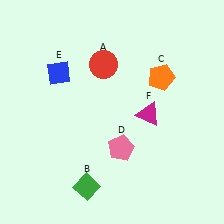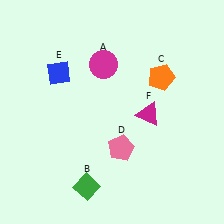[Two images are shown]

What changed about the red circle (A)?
In Image 1, A is red. In Image 2, it changed to magenta.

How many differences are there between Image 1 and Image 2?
There is 1 difference between the two images.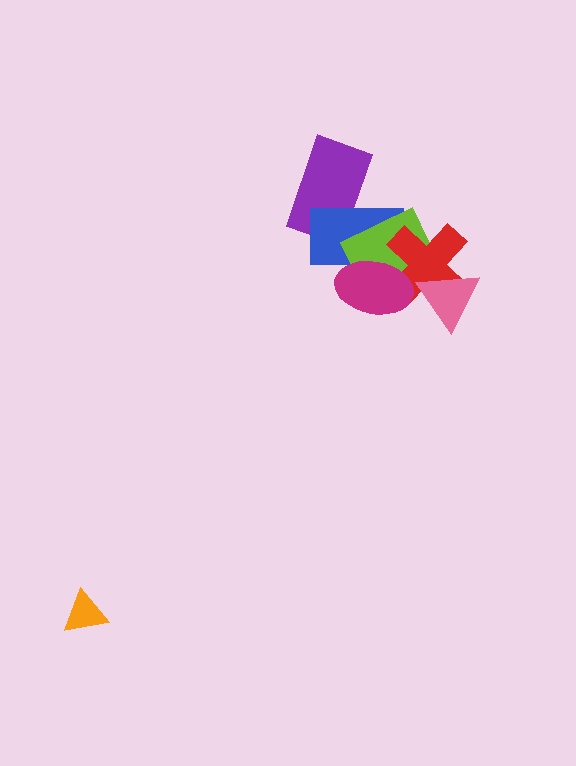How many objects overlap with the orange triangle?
0 objects overlap with the orange triangle.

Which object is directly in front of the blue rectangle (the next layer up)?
The lime square is directly in front of the blue rectangle.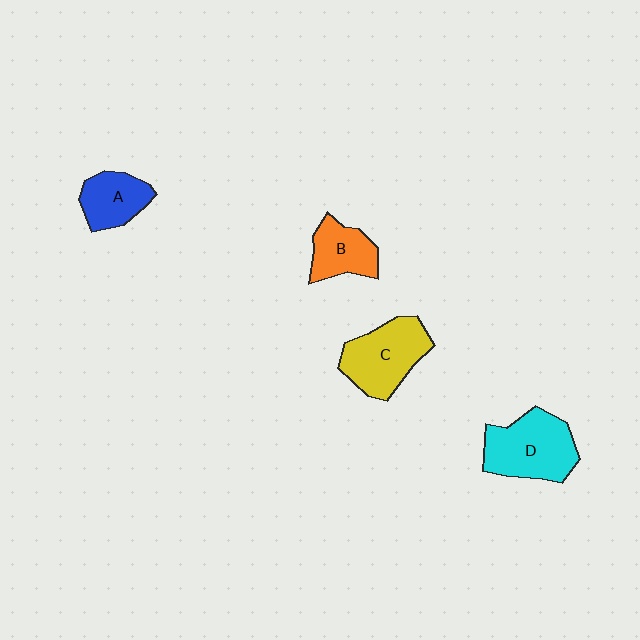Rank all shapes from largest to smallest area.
From largest to smallest: D (cyan), C (yellow), B (orange), A (blue).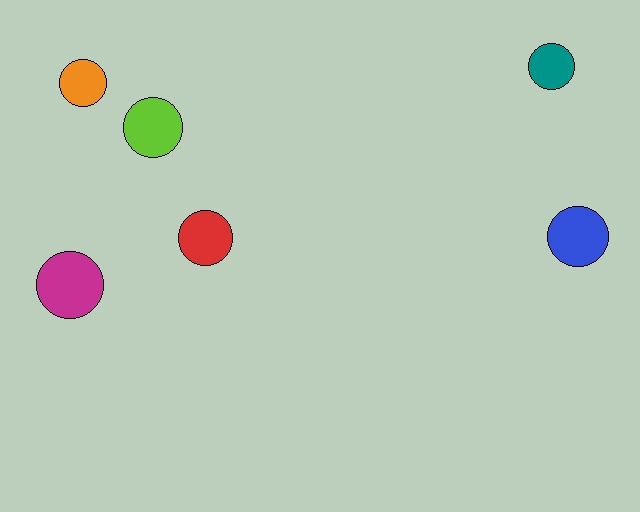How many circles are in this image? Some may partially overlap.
There are 6 circles.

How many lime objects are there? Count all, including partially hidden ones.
There is 1 lime object.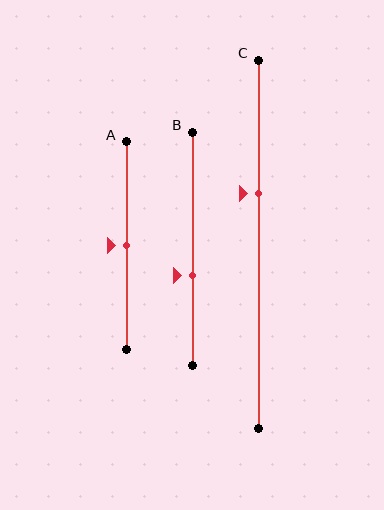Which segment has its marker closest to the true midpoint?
Segment A has its marker closest to the true midpoint.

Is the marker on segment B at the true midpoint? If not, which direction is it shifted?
No, the marker on segment B is shifted downward by about 11% of the segment length.